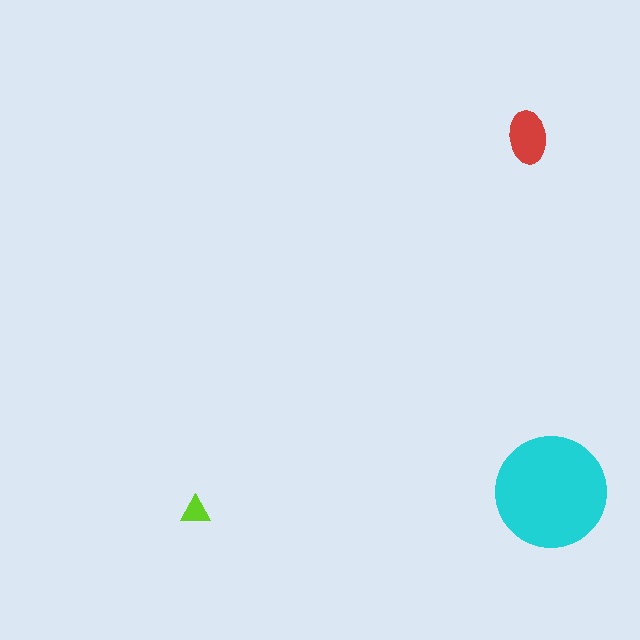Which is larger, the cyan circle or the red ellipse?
The cyan circle.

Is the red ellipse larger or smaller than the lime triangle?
Larger.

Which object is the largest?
The cyan circle.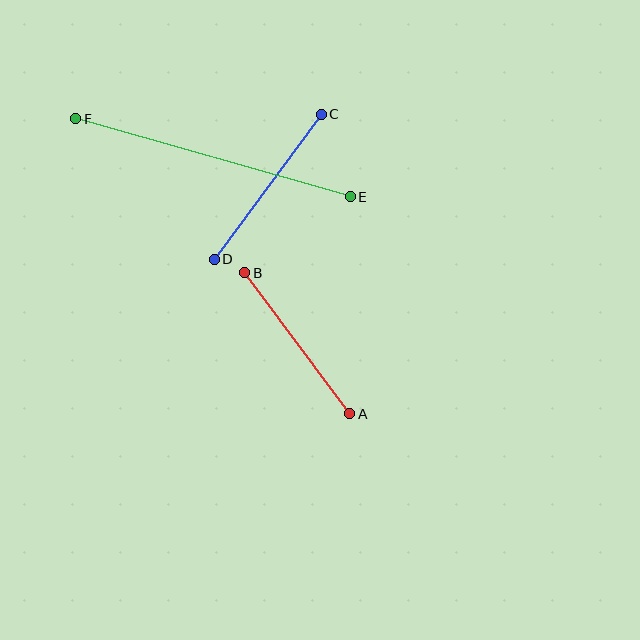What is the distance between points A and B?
The distance is approximately 176 pixels.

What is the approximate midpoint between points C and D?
The midpoint is at approximately (268, 187) pixels.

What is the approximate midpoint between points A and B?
The midpoint is at approximately (297, 343) pixels.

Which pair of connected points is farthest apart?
Points E and F are farthest apart.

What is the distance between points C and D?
The distance is approximately 180 pixels.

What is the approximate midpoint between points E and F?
The midpoint is at approximately (213, 158) pixels.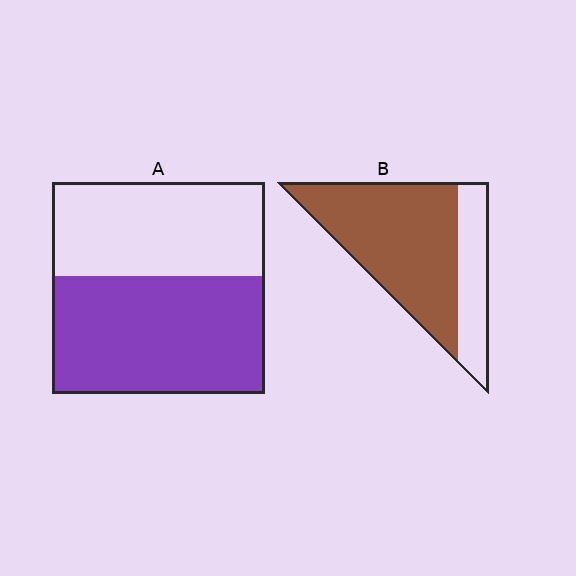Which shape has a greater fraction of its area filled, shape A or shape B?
Shape B.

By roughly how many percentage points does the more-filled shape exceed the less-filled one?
By roughly 15 percentage points (B over A).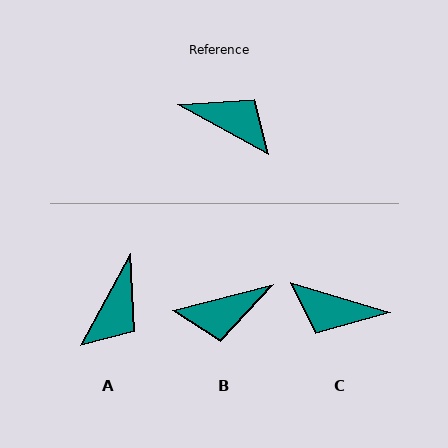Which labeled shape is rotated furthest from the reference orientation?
C, about 168 degrees away.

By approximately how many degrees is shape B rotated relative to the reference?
Approximately 137 degrees clockwise.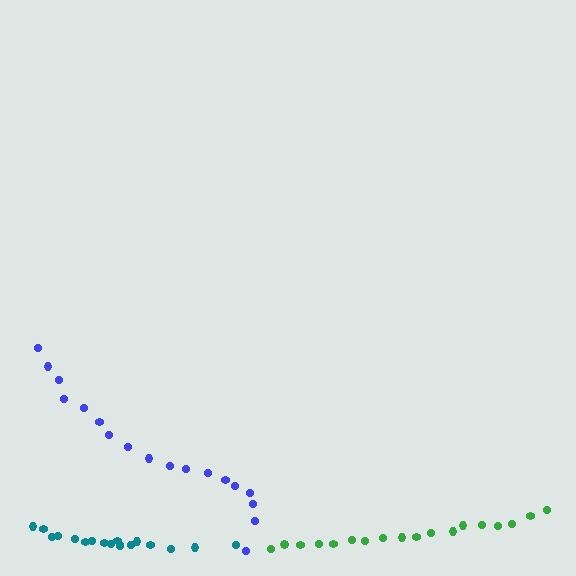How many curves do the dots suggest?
There are 3 distinct paths.